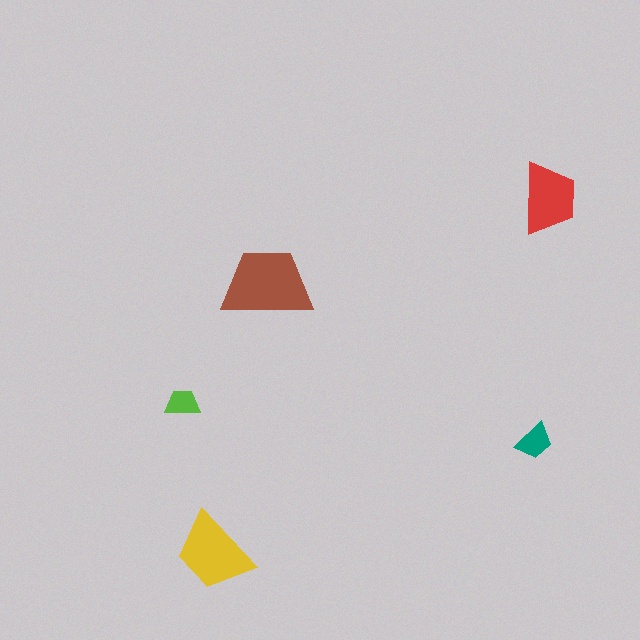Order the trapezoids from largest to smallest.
the brown one, the yellow one, the red one, the teal one, the lime one.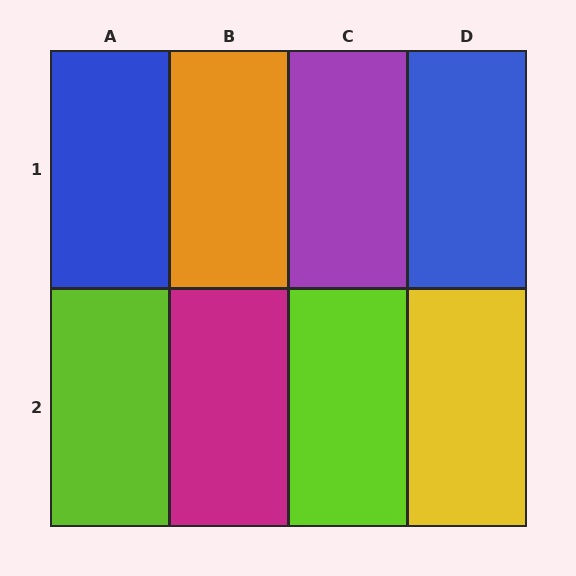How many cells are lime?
2 cells are lime.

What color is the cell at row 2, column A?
Lime.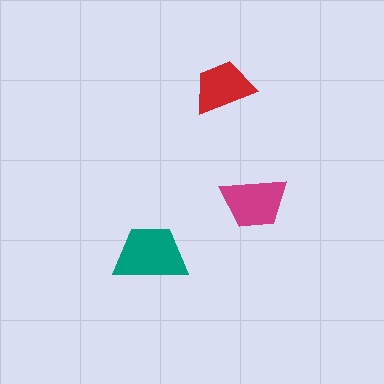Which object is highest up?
The red trapezoid is topmost.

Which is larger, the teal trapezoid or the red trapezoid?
The teal one.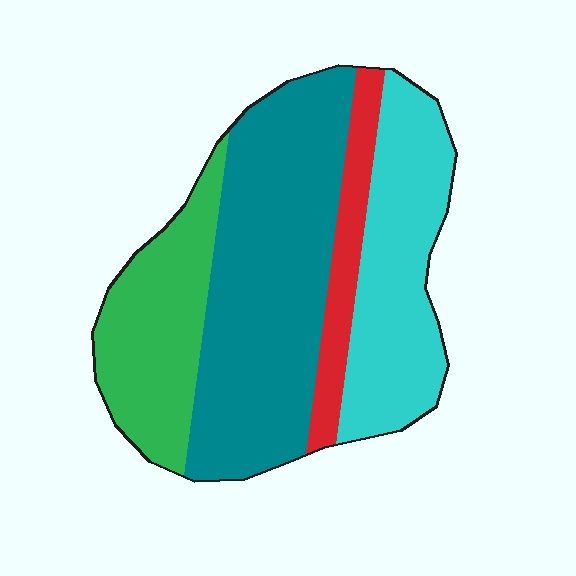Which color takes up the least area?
Red, at roughly 10%.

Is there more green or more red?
Green.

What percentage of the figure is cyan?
Cyan takes up about one quarter (1/4) of the figure.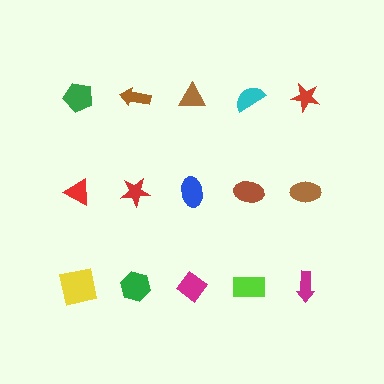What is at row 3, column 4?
A lime rectangle.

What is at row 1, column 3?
A brown triangle.